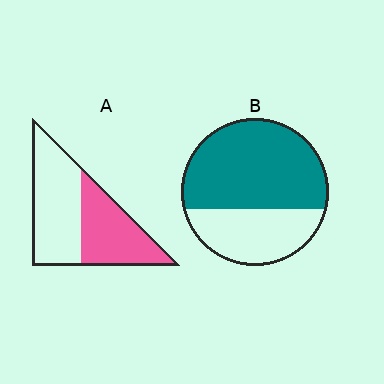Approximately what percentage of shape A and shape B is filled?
A is approximately 45% and B is approximately 65%.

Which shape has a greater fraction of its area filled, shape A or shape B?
Shape B.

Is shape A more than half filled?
No.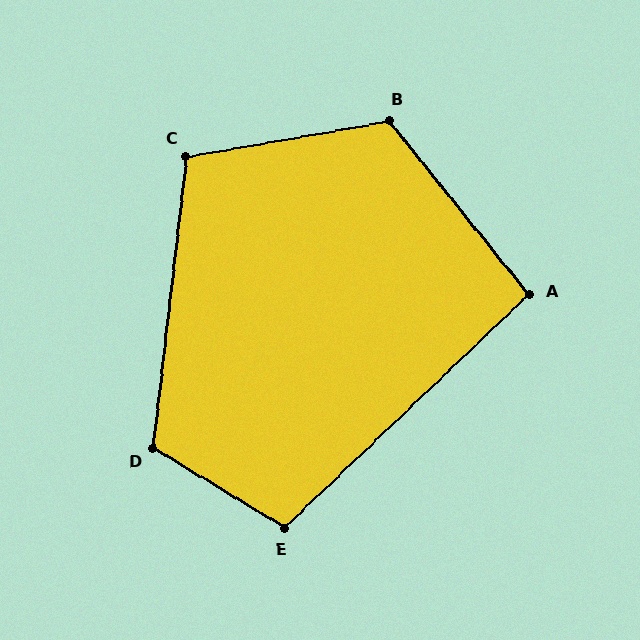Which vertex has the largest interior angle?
B, at approximately 119 degrees.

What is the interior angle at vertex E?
Approximately 105 degrees (obtuse).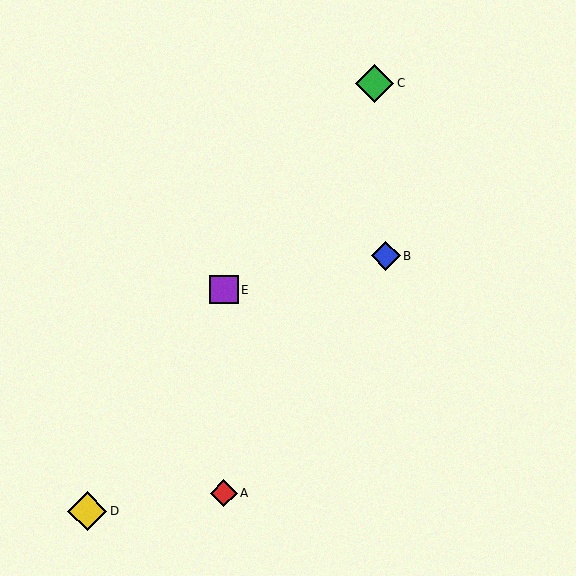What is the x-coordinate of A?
Object A is at x≈224.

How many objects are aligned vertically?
2 objects (A, E) are aligned vertically.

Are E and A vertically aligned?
Yes, both are at x≈224.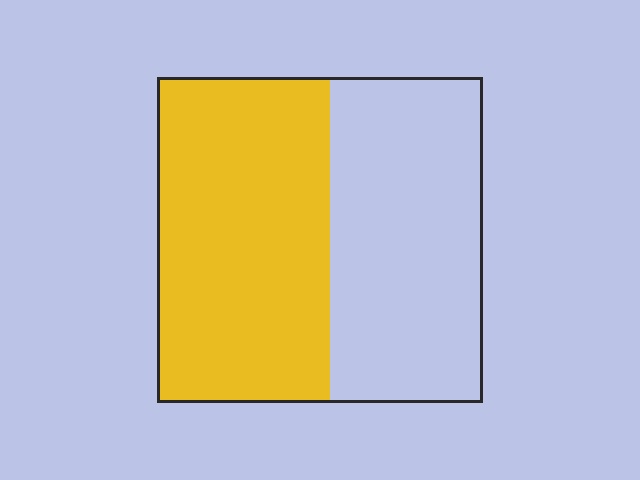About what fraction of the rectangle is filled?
About one half (1/2).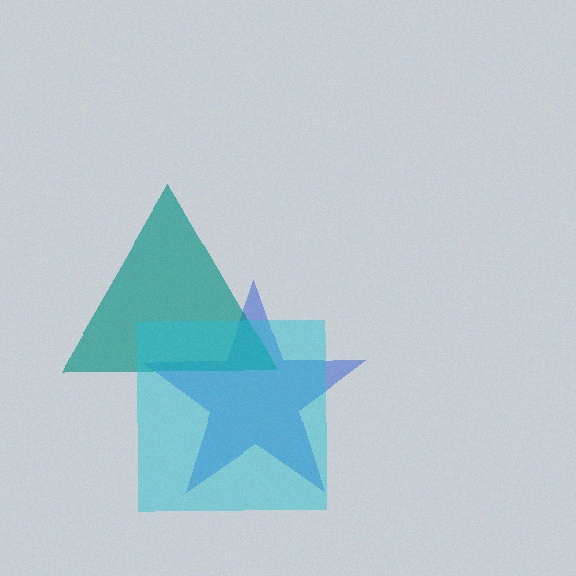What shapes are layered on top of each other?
The layered shapes are: a blue star, a teal triangle, a cyan square.